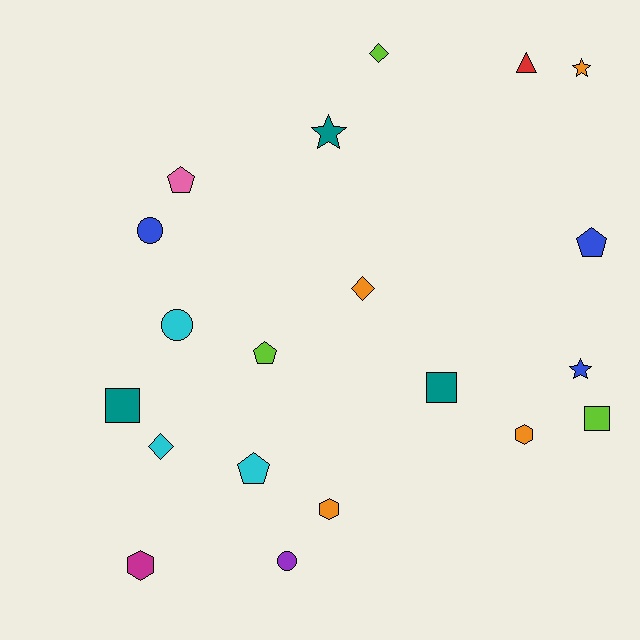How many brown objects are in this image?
There are no brown objects.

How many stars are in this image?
There are 3 stars.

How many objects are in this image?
There are 20 objects.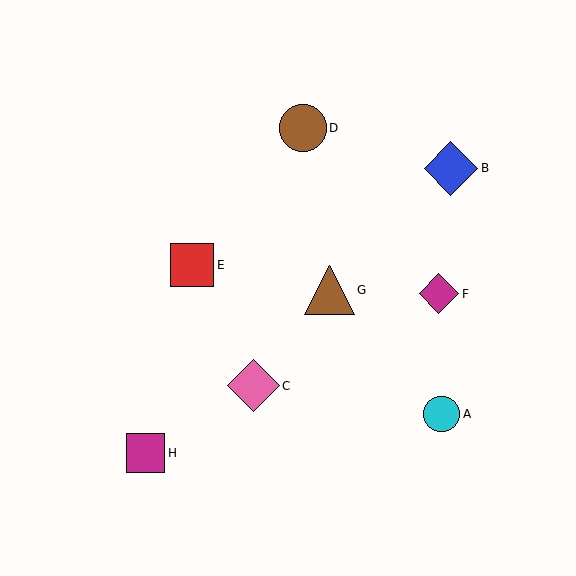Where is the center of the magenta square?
The center of the magenta square is at (146, 453).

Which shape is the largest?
The blue diamond (labeled B) is the largest.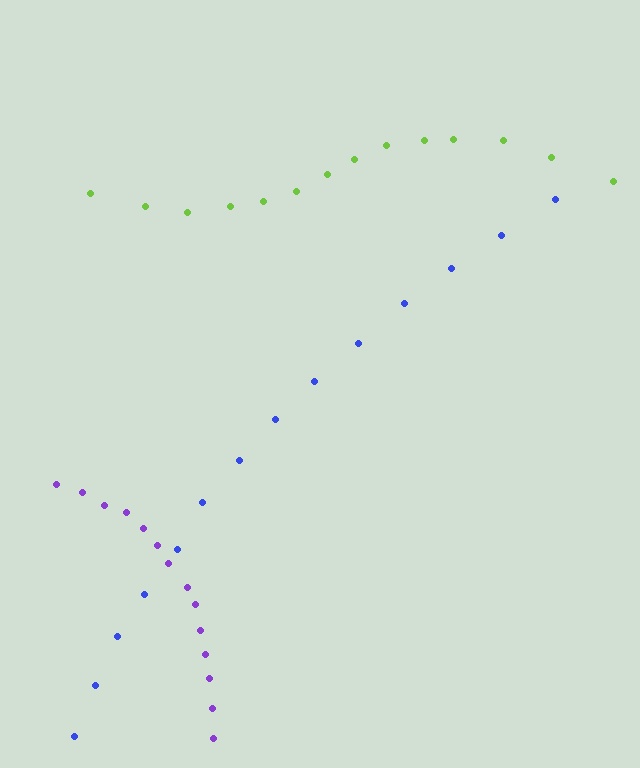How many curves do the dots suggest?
There are 3 distinct paths.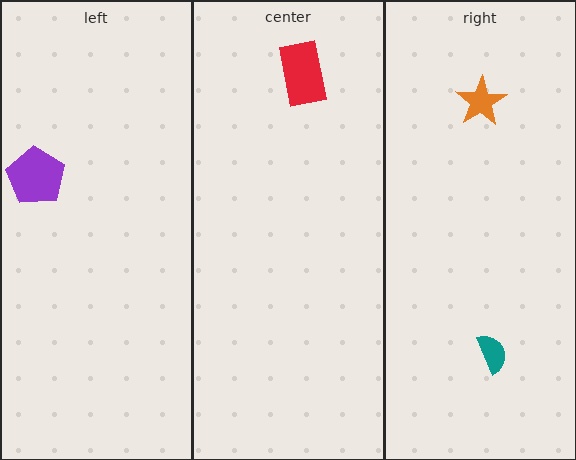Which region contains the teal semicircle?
The right region.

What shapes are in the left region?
The purple pentagon.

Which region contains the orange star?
The right region.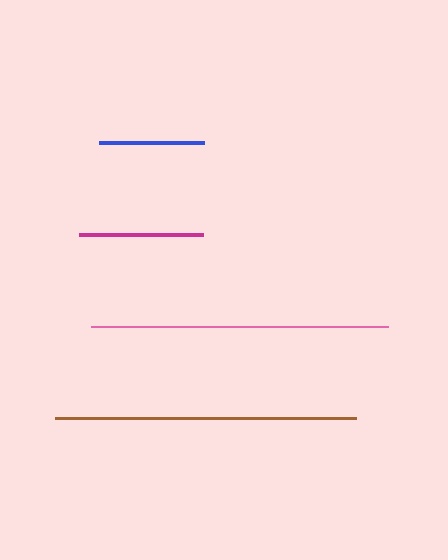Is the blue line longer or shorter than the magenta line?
The magenta line is longer than the blue line.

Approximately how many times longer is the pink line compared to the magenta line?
The pink line is approximately 2.4 times the length of the magenta line.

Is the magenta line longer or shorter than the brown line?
The brown line is longer than the magenta line.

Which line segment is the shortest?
The blue line is the shortest at approximately 104 pixels.